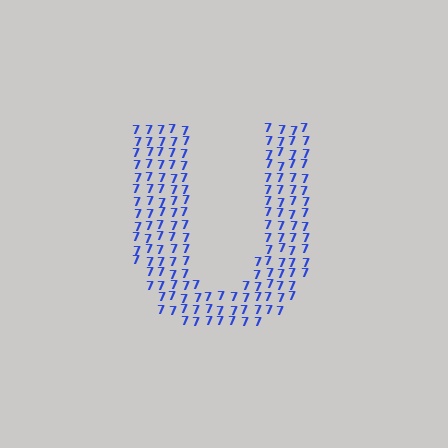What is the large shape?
The large shape is the letter U.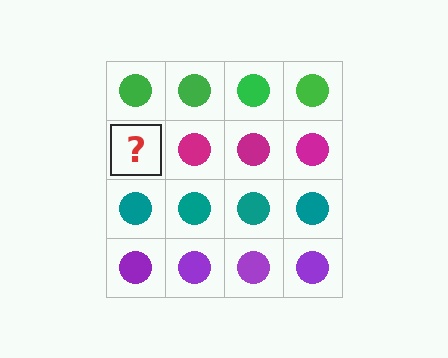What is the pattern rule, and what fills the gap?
The rule is that each row has a consistent color. The gap should be filled with a magenta circle.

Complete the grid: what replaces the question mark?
The question mark should be replaced with a magenta circle.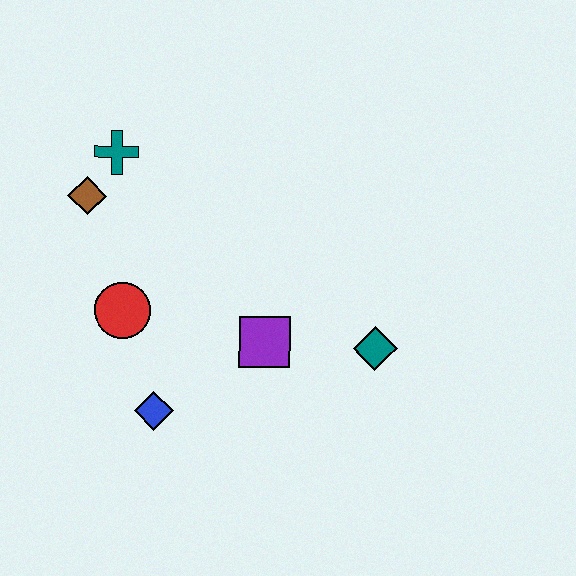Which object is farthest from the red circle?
The teal diamond is farthest from the red circle.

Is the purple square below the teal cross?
Yes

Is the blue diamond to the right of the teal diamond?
No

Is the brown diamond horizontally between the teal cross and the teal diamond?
No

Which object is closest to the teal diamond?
The purple square is closest to the teal diamond.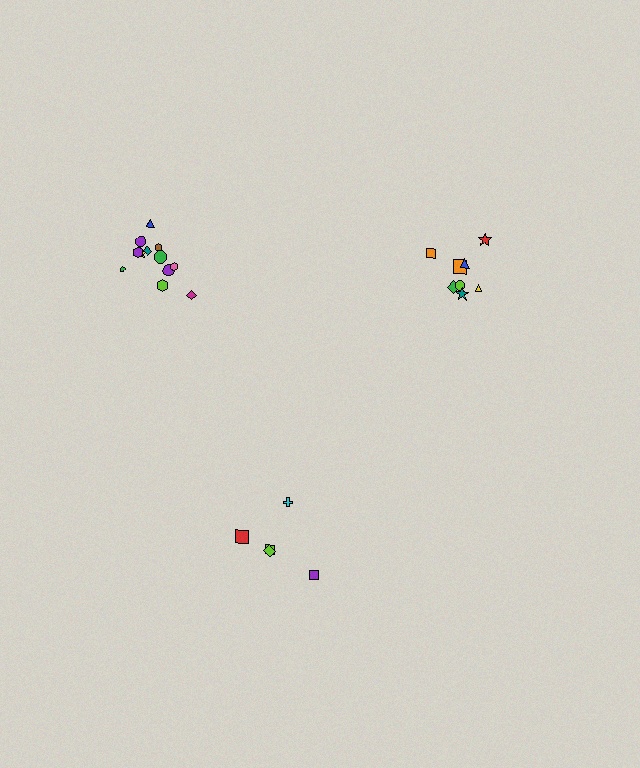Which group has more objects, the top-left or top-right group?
The top-left group.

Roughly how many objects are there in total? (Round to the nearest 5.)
Roughly 25 objects in total.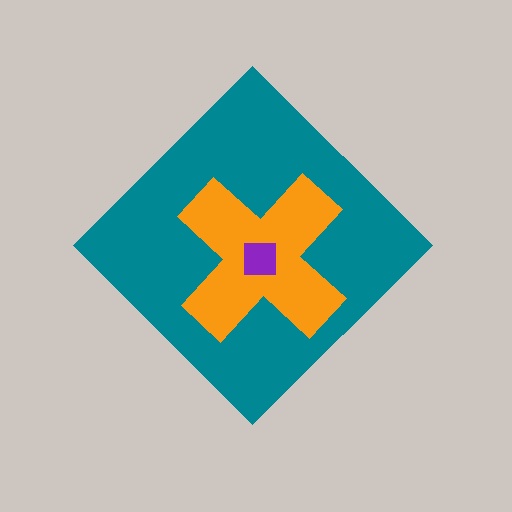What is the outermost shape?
The teal diamond.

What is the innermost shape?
The purple square.